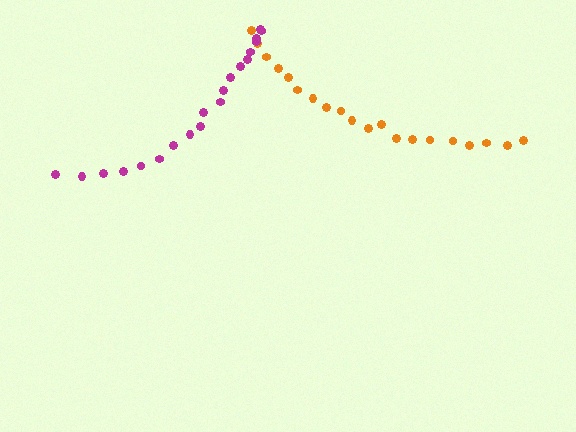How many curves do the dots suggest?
There are 2 distinct paths.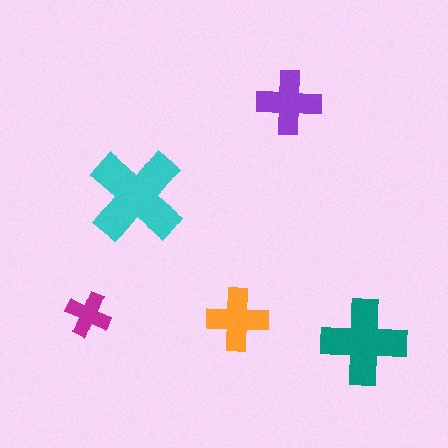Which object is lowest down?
The teal cross is bottommost.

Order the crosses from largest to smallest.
the cyan one, the teal one, the purple one, the orange one, the magenta one.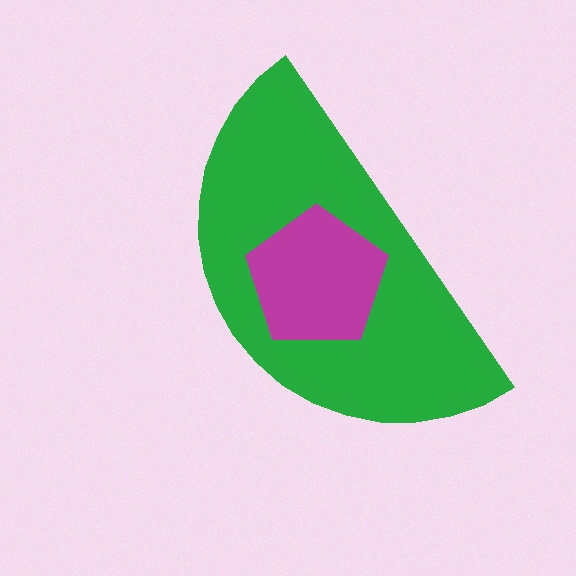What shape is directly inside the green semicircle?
The magenta pentagon.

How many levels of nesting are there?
2.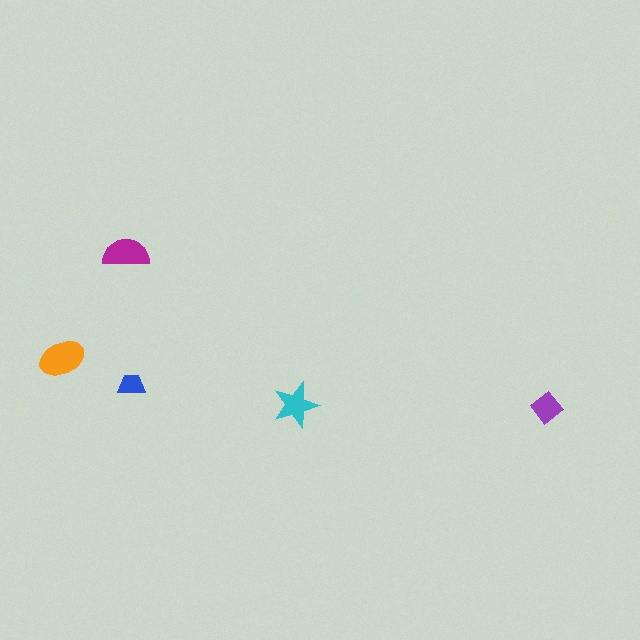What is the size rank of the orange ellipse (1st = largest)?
1st.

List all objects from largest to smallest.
The orange ellipse, the magenta semicircle, the cyan star, the purple diamond, the blue trapezoid.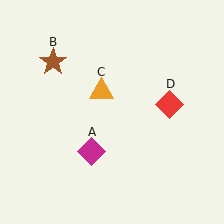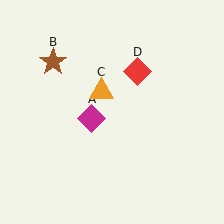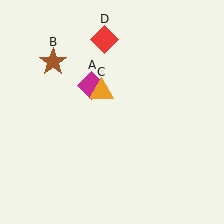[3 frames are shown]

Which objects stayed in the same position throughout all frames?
Brown star (object B) and orange triangle (object C) remained stationary.